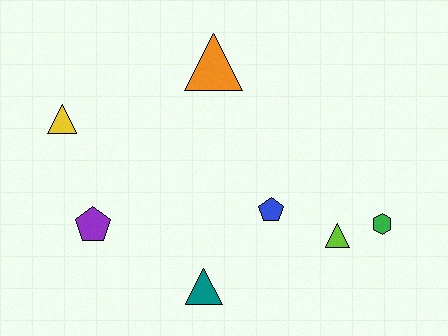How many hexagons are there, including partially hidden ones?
There is 1 hexagon.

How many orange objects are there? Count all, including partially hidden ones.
There is 1 orange object.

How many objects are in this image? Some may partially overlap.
There are 7 objects.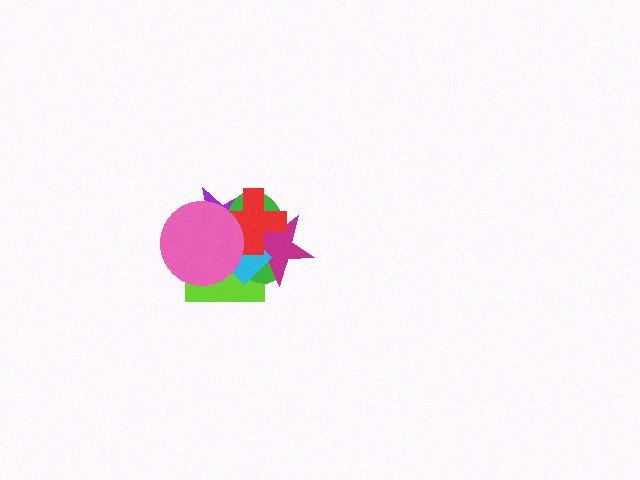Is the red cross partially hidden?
Yes, it is partially covered by another shape.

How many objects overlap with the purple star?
6 objects overlap with the purple star.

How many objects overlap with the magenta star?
5 objects overlap with the magenta star.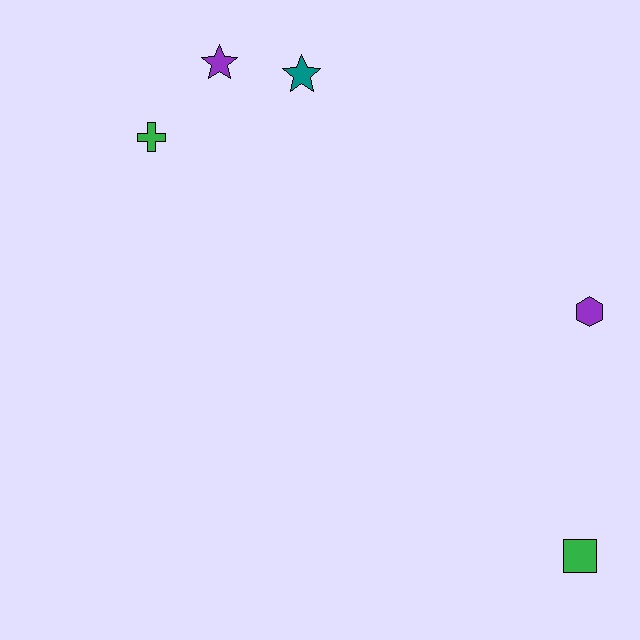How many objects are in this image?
There are 5 objects.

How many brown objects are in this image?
There are no brown objects.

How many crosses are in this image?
There is 1 cross.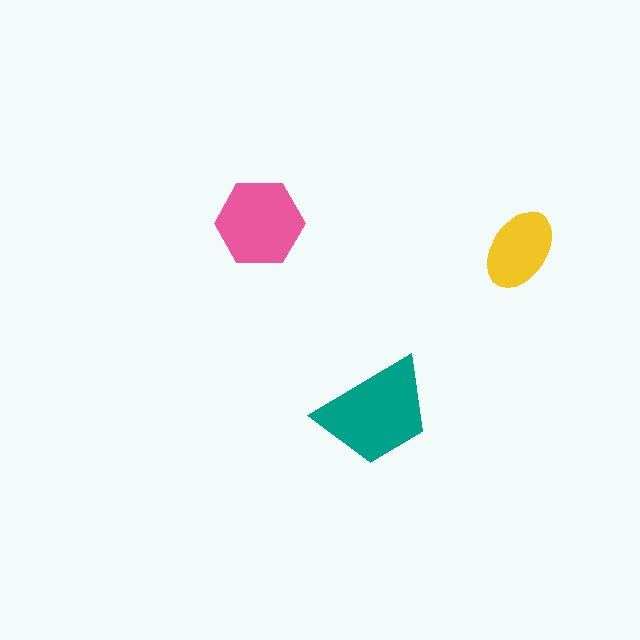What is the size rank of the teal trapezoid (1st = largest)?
1st.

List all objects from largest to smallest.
The teal trapezoid, the pink hexagon, the yellow ellipse.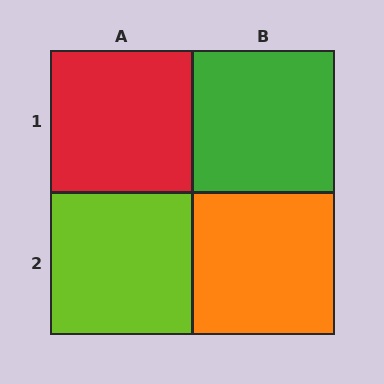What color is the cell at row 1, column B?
Green.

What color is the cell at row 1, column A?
Red.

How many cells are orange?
1 cell is orange.